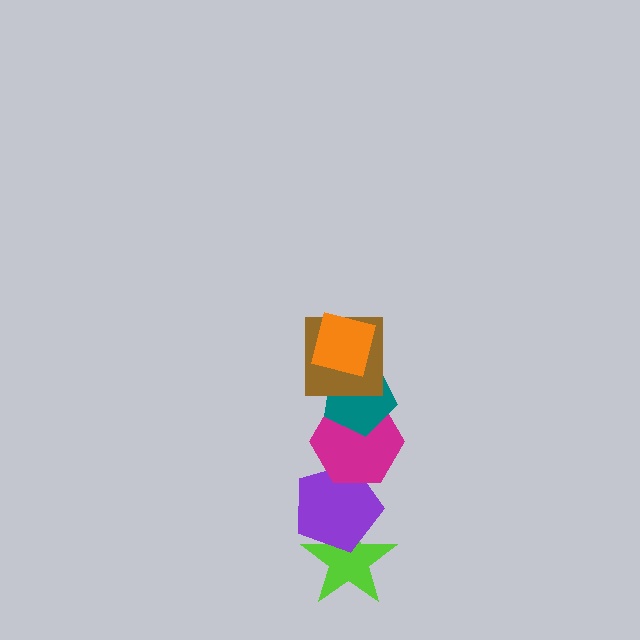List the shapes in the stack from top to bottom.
From top to bottom: the orange square, the brown square, the teal pentagon, the magenta hexagon, the purple pentagon, the lime star.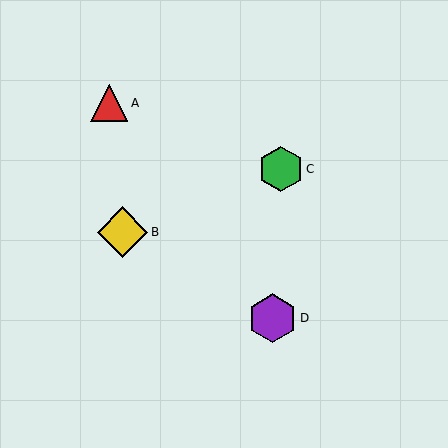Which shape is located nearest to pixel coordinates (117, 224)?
The yellow diamond (labeled B) at (123, 232) is nearest to that location.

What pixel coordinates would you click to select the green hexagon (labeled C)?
Click at (281, 169) to select the green hexagon C.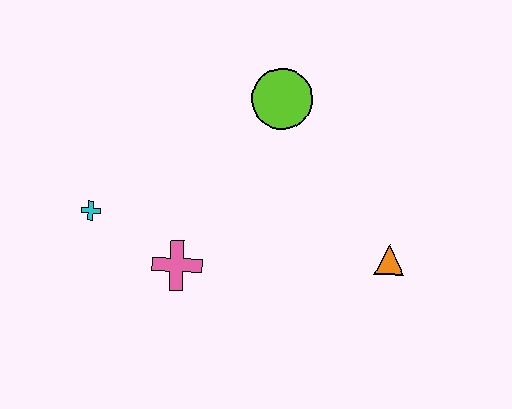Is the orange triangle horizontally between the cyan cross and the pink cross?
No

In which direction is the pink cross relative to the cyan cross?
The pink cross is to the right of the cyan cross.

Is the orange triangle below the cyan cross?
Yes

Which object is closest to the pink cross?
The cyan cross is closest to the pink cross.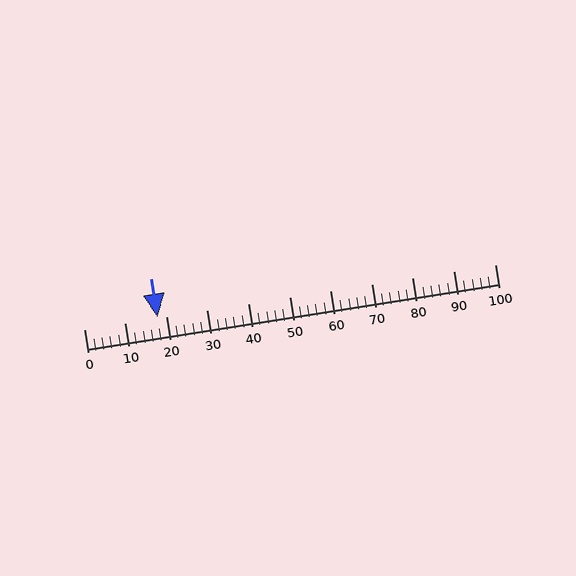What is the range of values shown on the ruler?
The ruler shows values from 0 to 100.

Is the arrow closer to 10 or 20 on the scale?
The arrow is closer to 20.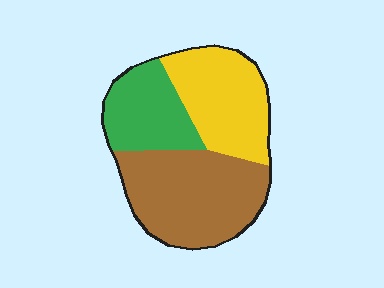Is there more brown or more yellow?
Brown.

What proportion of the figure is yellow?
Yellow covers around 30% of the figure.